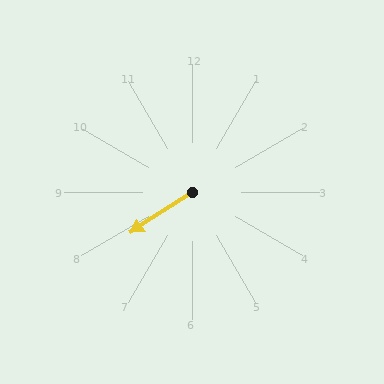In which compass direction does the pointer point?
Southwest.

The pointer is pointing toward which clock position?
Roughly 8 o'clock.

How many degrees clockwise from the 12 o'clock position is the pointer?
Approximately 237 degrees.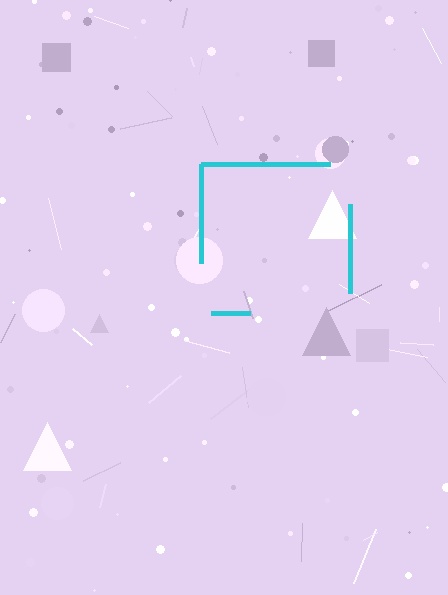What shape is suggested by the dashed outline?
The dashed outline suggests a square.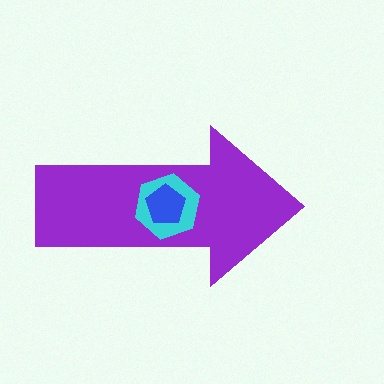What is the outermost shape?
The purple arrow.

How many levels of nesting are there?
3.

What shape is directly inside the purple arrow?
The cyan hexagon.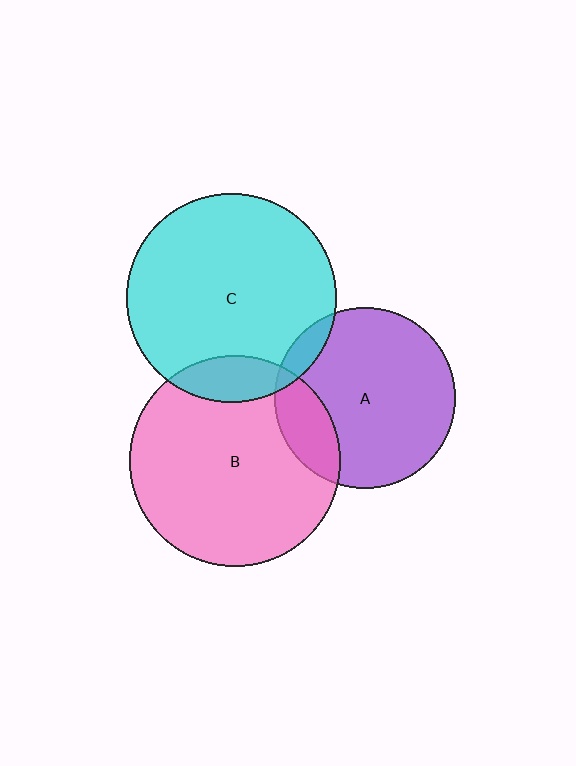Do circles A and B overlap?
Yes.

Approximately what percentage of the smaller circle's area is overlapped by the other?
Approximately 20%.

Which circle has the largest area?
Circle B (pink).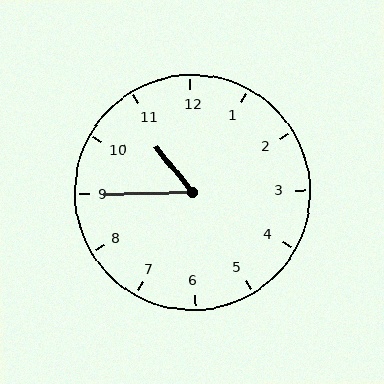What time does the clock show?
10:45.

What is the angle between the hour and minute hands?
Approximately 52 degrees.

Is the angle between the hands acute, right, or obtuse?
It is acute.